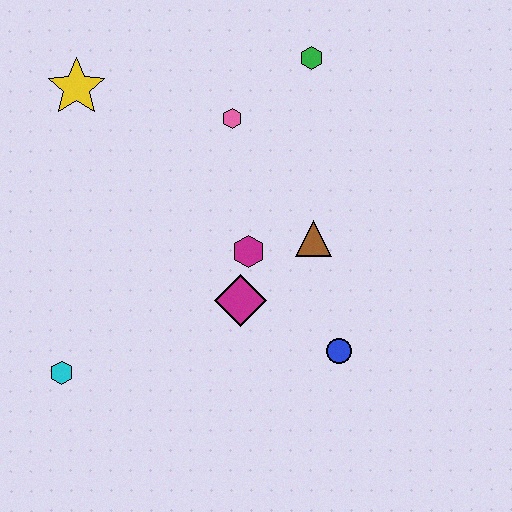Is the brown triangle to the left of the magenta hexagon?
No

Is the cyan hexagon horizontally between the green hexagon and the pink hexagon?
No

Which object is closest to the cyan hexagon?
The magenta diamond is closest to the cyan hexagon.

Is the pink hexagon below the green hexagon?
Yes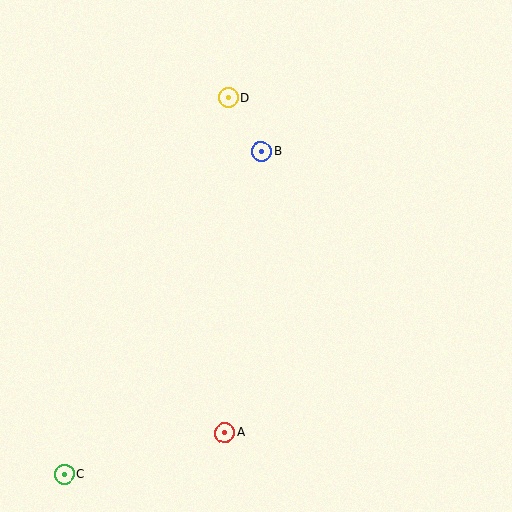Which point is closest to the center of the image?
Point B at (261, 151) is closest to the center.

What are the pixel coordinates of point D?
Point D is at (228, 98).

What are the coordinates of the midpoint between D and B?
The midpoint between D and B is at (245, 125).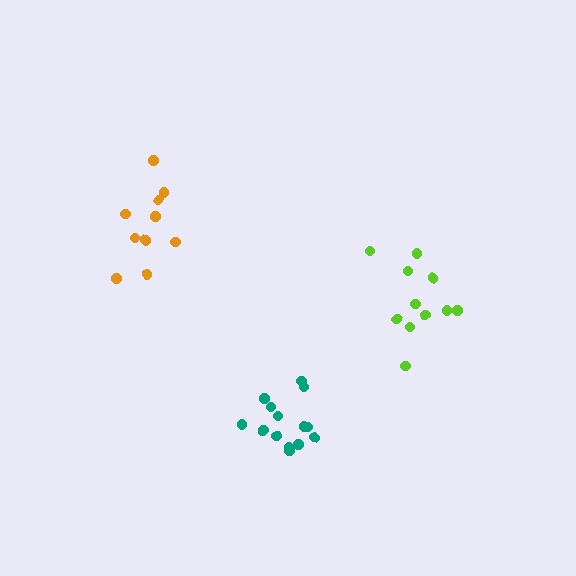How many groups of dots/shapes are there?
There are 3 groups.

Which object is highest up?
The orange cluster is topmost.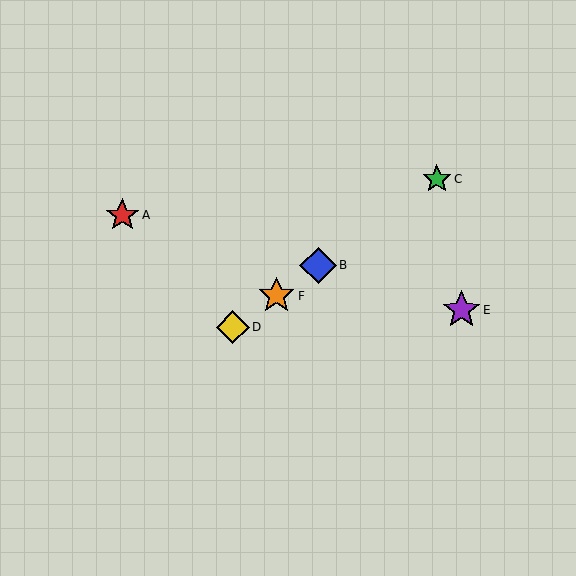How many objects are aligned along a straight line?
4 objects (B, C, D, F) are aligned along a straight line.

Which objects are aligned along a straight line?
Objects B, C, D, F are aligned along a straight line.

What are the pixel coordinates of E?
Object E is at (461, 310).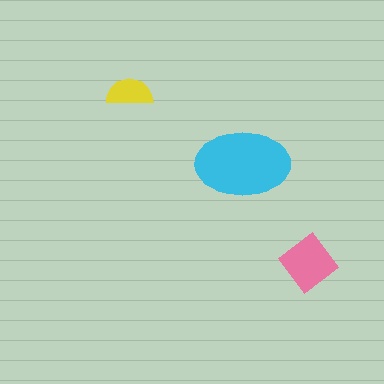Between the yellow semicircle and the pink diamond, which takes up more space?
The pink diamond.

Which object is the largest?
The cyan ellipse.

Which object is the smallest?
The yellow semicircle.